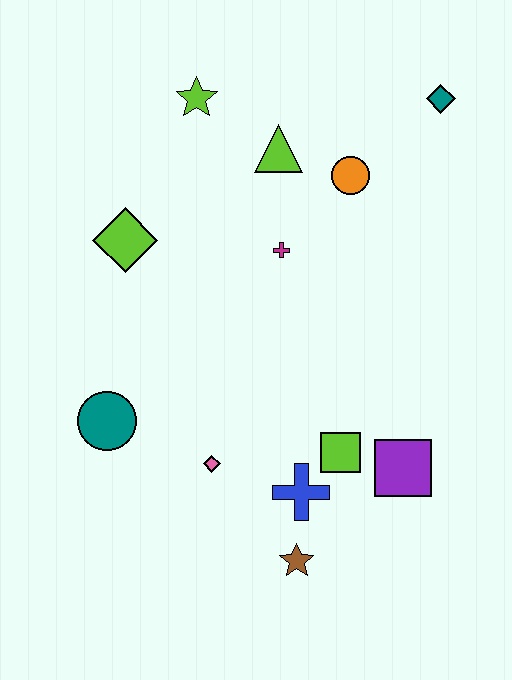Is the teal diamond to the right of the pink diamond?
Yes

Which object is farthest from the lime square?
The lime star is farthest from the lime square.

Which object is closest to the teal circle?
The pink diamond is closest to the teal circle.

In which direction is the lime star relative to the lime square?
The lime star is above the lime square.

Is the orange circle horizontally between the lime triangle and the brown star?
No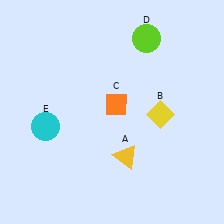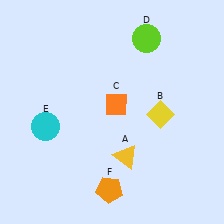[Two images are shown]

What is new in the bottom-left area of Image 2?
An orange pentagon (F) was added in the bottom-left area of Image 2.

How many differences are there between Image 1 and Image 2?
There is 1 difference between the two images.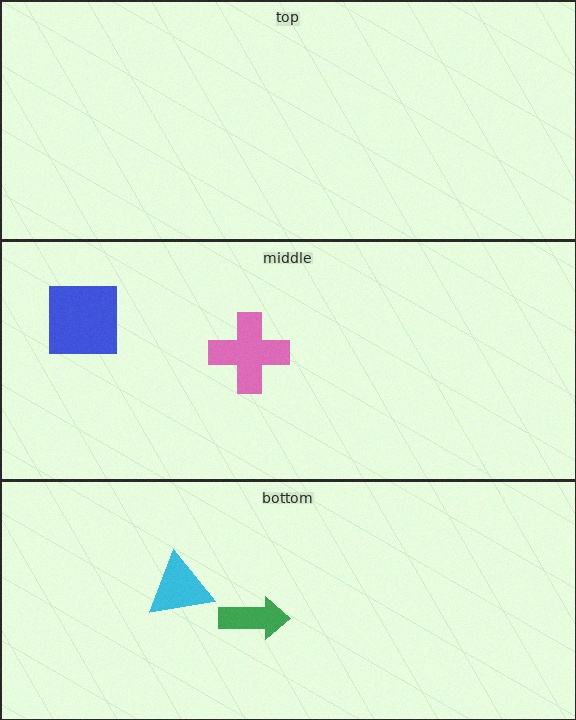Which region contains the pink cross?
The middle region.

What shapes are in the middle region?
The pink cross, the blue square.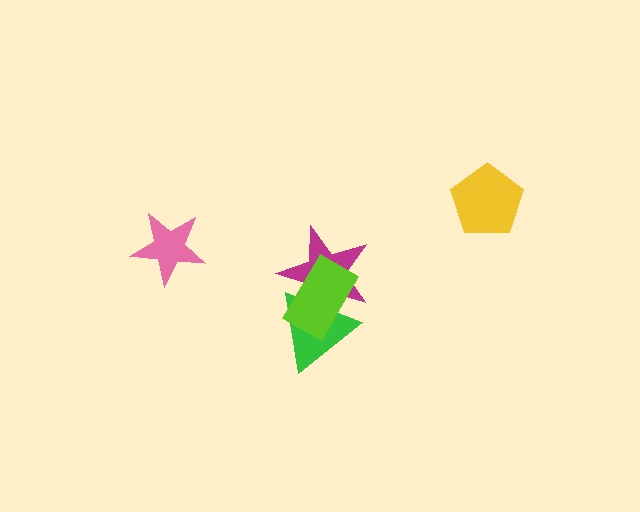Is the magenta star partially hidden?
Yes, it is partially covered by another shape.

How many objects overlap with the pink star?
0 objects overlap with the pink star.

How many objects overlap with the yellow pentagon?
0 objects overlap with the yellow pentagon.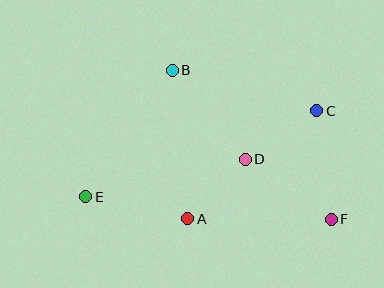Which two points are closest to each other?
Points A and D are closest to each other.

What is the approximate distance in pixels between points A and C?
The distance between A and C is approximately 169 pixels.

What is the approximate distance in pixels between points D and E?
The distance between D and E is approximately 164 pixels.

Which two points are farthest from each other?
Points C and E are farthest from each other.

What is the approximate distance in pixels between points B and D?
The distance between B and D is approximately 115 pixels.